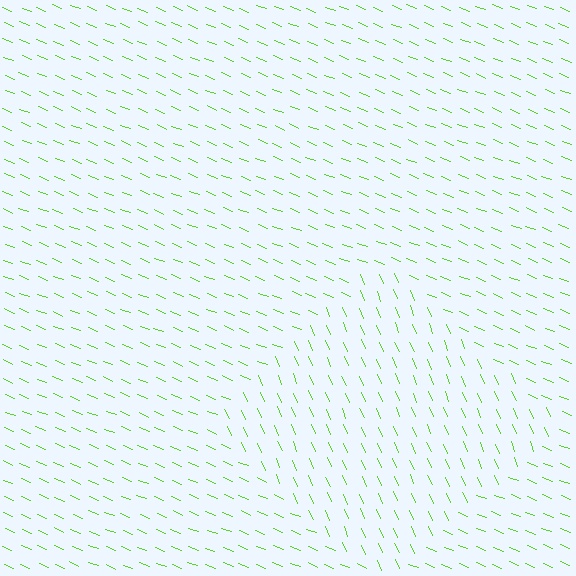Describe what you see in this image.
The image is filled with small lime line segments. A diamond region in the image has lines oriented differently from the surrounding lines, creating a visible texture boundary.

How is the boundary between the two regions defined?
The boundary is defined purely by a change in line orientation (approximately 45 degrees difference). All lines are the same color and thickness.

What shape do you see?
I see a diamond.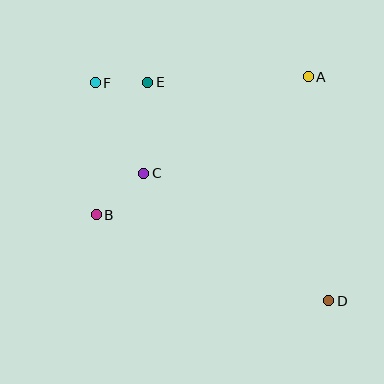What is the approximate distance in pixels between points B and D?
The distance between B and D is approximately 248 pixels.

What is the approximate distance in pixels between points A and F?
The distance between A and F is approximately 213 pixels.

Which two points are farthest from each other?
Points D and F are farthest from each other.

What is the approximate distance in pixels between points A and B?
The distance between A and B is approximately 253 pixels.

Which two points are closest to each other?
Points E and F are closest to each other.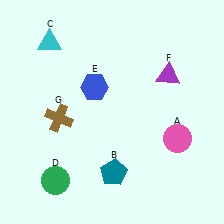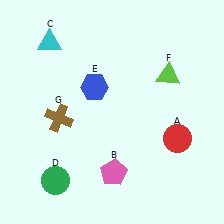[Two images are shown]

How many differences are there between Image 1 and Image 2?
There are 3 differences between the two images.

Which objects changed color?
A changed from pink to red. B changed from teal to pink. F changed from purple to lime.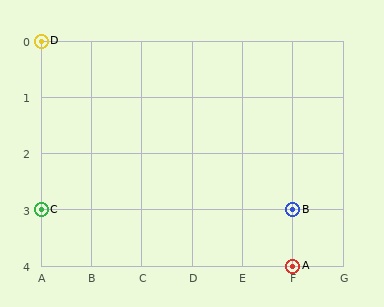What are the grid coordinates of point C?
Point C is at grid coordinates (A, 3).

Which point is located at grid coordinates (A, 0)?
Point D is at (A, 0).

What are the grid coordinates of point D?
Point D is at grid coordinates (A, 0).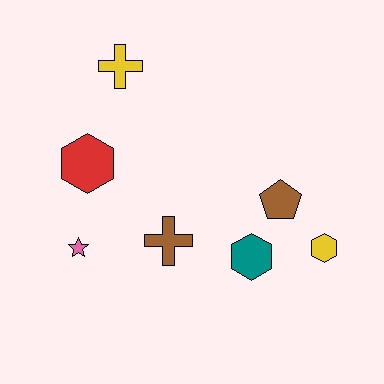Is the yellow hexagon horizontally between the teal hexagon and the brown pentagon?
No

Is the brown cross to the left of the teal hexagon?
Yes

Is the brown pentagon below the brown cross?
No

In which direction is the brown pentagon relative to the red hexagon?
The brown pentagon is to the right of the red hexagon.